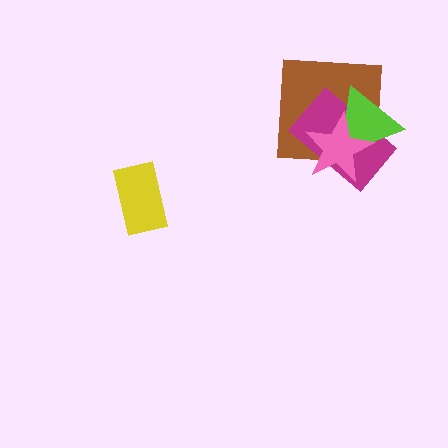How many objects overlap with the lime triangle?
3 objects overlap with the lime triangle.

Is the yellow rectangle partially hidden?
No, no other shape covers it.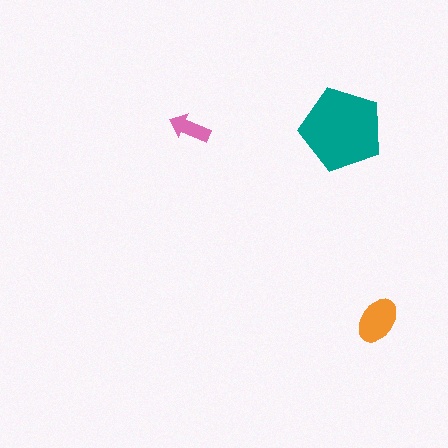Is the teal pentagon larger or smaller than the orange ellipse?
Larger.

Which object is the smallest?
The pink arrow.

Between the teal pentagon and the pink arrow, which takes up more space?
The teal pentagon.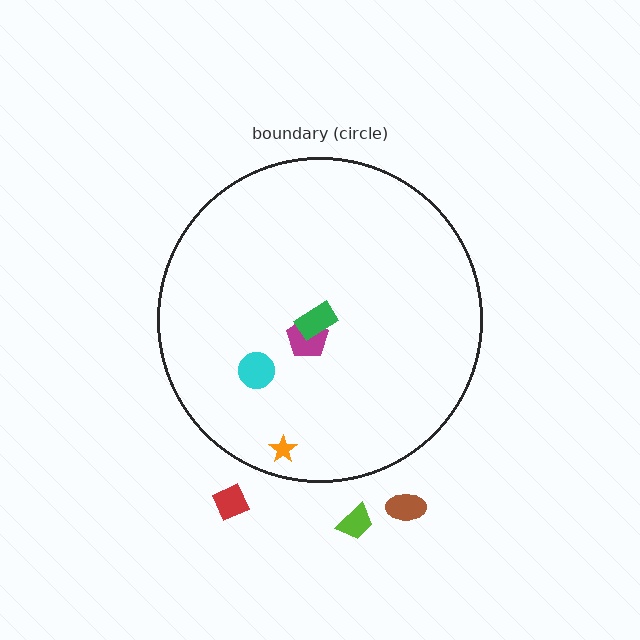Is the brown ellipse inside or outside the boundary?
Outside.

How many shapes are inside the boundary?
4 inside, 3 outside.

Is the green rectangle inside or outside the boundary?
Inside.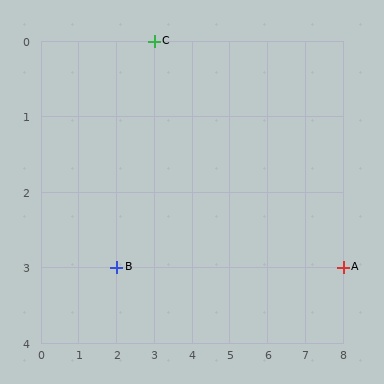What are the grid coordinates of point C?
Point C is at grid coordinates (3, 0).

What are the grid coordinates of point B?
Point B is at grid coordinates (2, 3).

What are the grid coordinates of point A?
Point A is at grid coordinates (8, 3).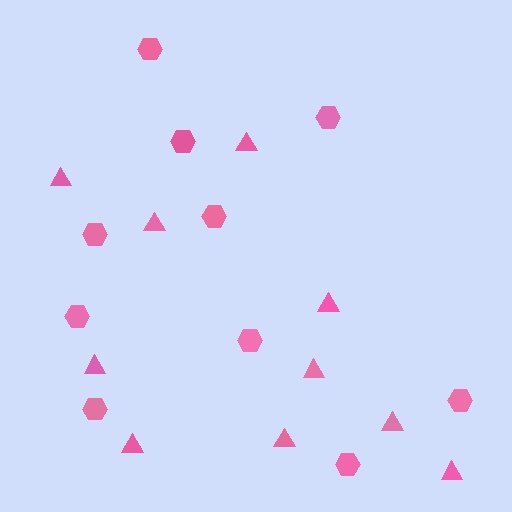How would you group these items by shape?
There are 2 groups: one group of triangles (10) and one group of hexagons (10).